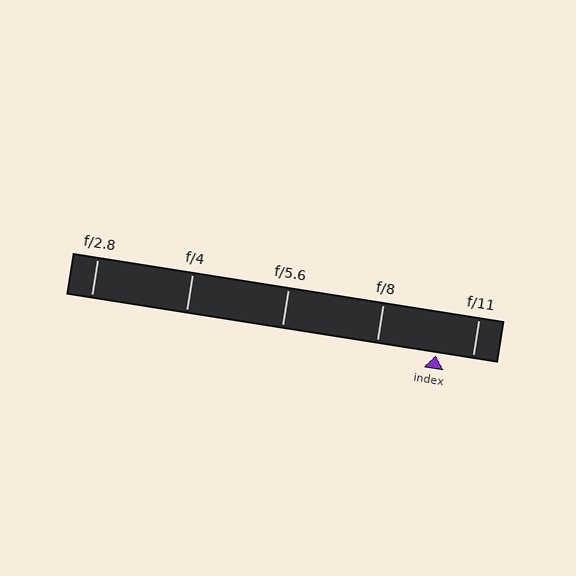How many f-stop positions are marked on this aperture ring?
There are 5 f-stop positions marked.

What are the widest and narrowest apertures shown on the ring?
The widest aperture shown is f/2.8 and the narrowest is f/11.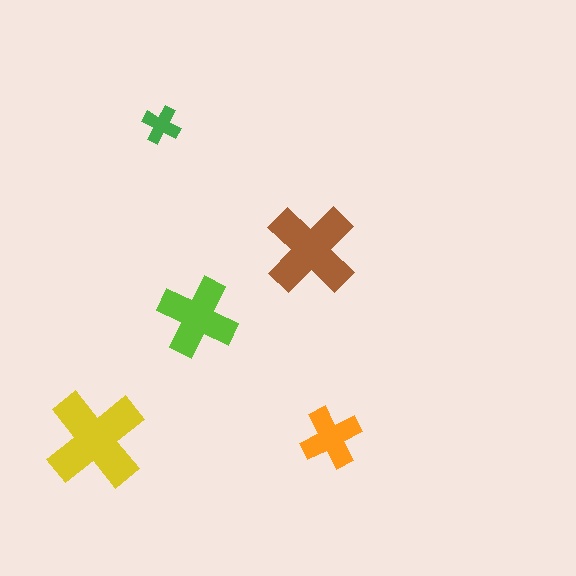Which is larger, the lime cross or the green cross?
The lime one.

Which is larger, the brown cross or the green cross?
The brown one.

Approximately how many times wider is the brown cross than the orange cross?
About 1.5 times wider.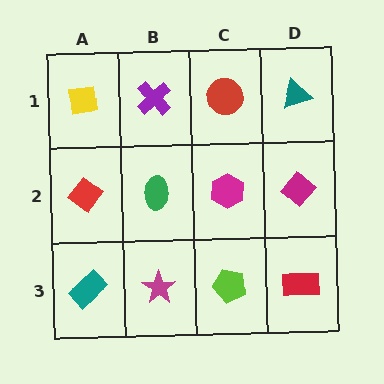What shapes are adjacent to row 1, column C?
A magenta hexagon (row 2, column C), a purple cross (row 1, column B), a teal triangle (row 1, column D).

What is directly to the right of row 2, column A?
A green ellipse.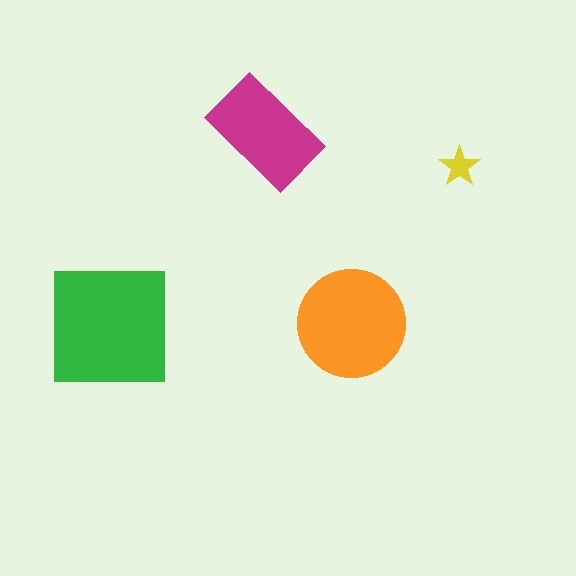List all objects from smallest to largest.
The yellow star, the magenta rectangle, the orange circle, the green square.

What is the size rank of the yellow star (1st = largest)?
4th.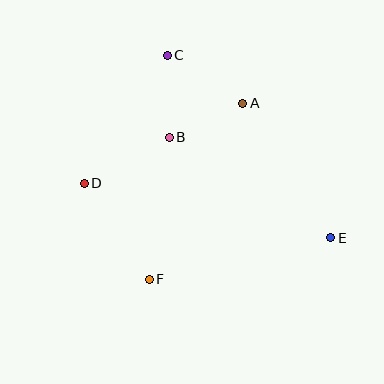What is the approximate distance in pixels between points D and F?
The distance between D and F is approximately 115 pixels.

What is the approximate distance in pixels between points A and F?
The distance between A and F is approximately 199 pixels.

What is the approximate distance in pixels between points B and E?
The distance between B and E is approximately 190 pixels.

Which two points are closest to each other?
Points A and B are closest to each other.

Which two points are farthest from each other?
Points D and E are farthest from each other.